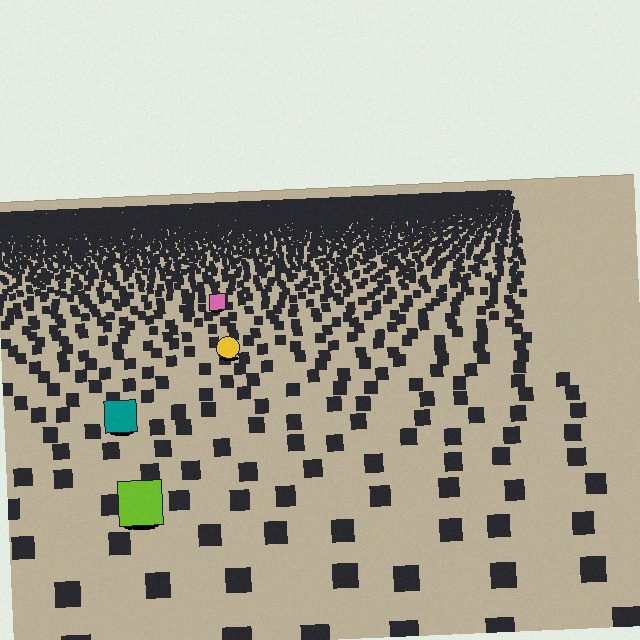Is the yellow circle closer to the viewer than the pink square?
Yes. The yellow circle is closer — you can tell from the texture gradient: the ground texture is coarser near it.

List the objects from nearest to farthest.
From nearest to farthest: the lime square, the teal square, the yellow circle, the pink square.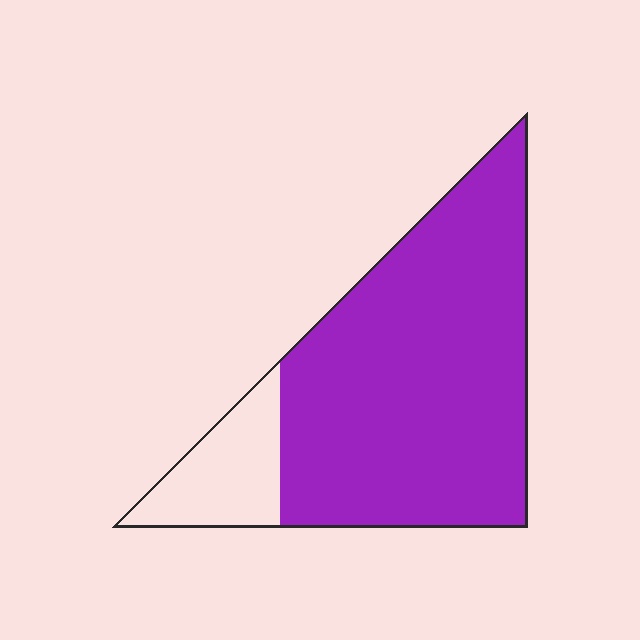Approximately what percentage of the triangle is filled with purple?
Approximately 85%.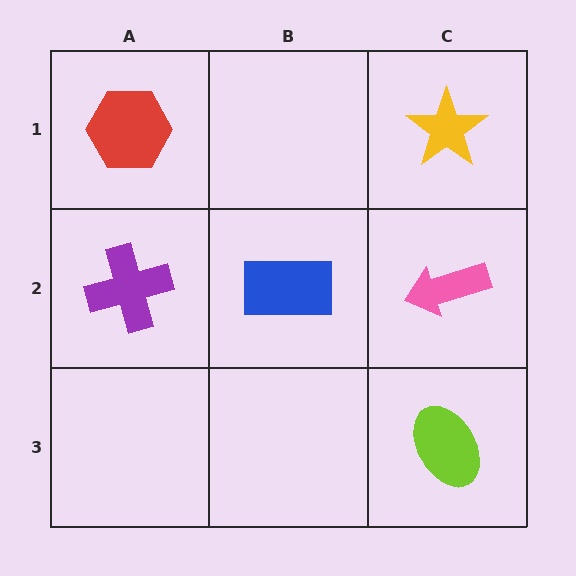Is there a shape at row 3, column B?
No, that cell is empty.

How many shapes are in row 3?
1 shape.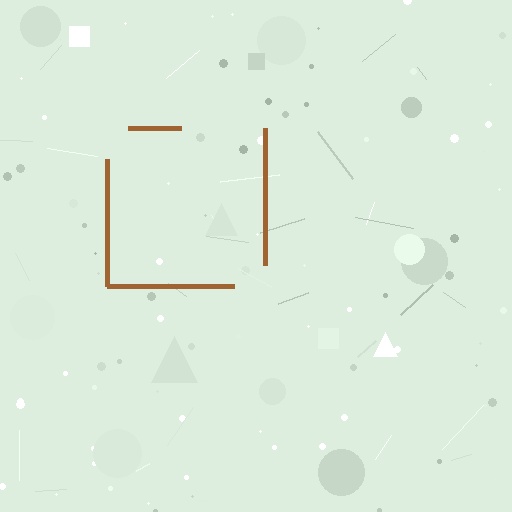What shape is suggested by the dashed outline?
The dashed outline suggests a square.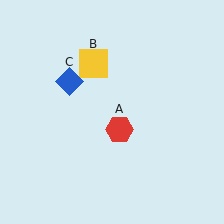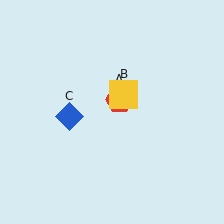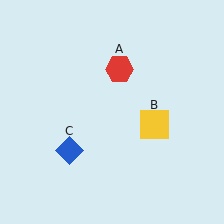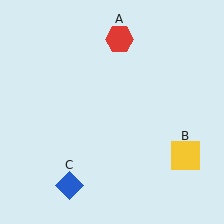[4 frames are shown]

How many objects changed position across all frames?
3 objects changed position: red hexagon (object A), yellow square (object B), blue diamond (object C).